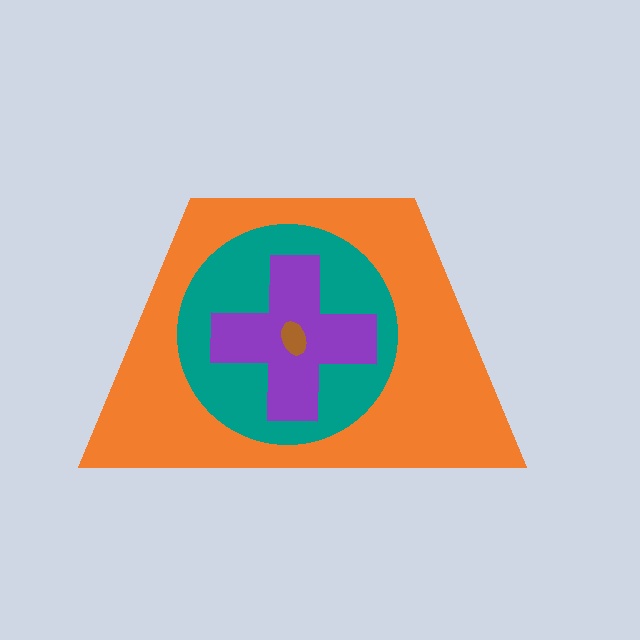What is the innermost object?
The brown ellipse.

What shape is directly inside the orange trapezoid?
The teal circle.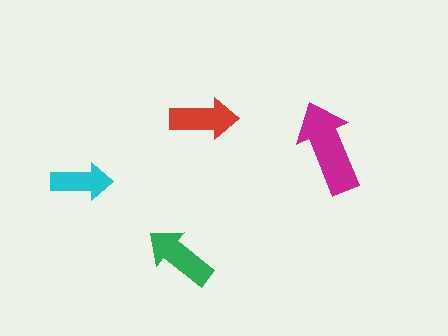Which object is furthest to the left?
The cyan arrow is leftmost.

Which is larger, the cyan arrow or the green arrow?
The green one.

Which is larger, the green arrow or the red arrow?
The green one.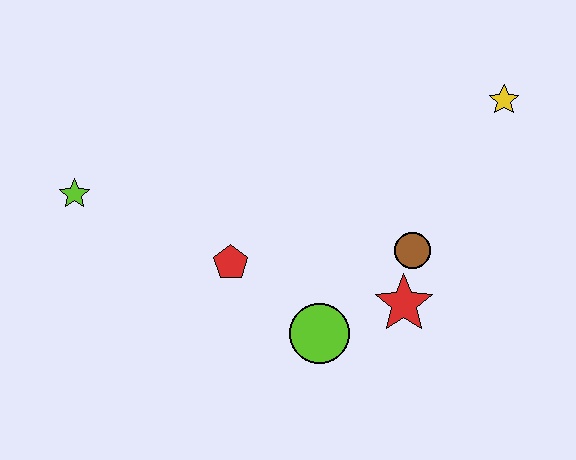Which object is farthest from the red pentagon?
The yellow star is farthest from the red pentagon.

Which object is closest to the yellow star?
The brown circle is closest to the yellow star.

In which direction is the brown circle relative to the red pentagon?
The brown circle is to the right of the red pentagon.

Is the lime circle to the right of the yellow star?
No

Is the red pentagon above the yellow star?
No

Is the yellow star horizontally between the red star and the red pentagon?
No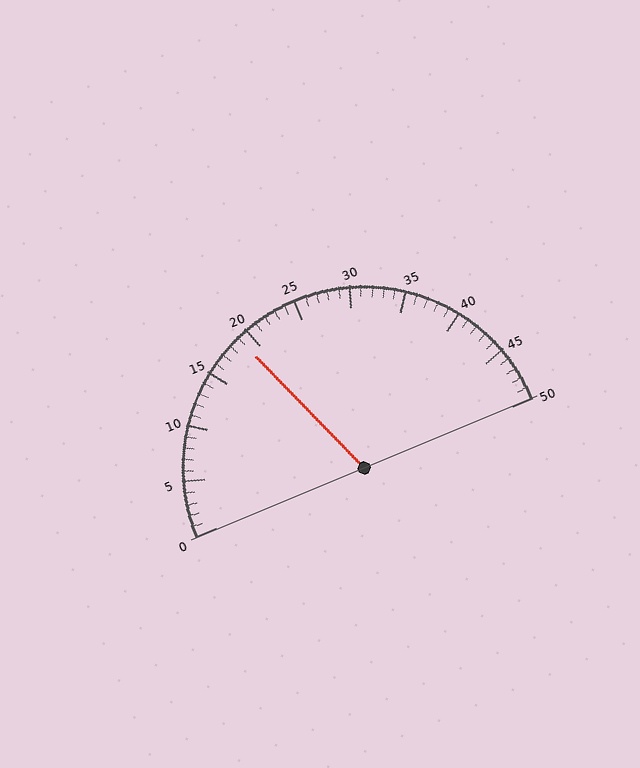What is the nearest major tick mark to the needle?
The nearest major tick mark is 20.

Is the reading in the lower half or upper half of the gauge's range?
The reading is in the lower half of the range (0 to 50).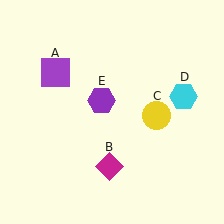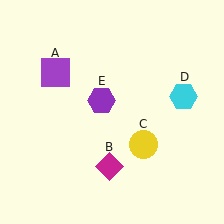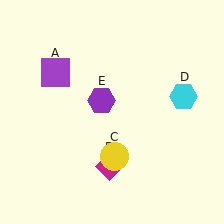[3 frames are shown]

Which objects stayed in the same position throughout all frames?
Purple square (object A) and magenta diamond (object B) and cyan hexagon (object D) and purple hexagon (object E) remained stationary.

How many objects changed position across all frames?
1 object changed position: yellow circle (object C).